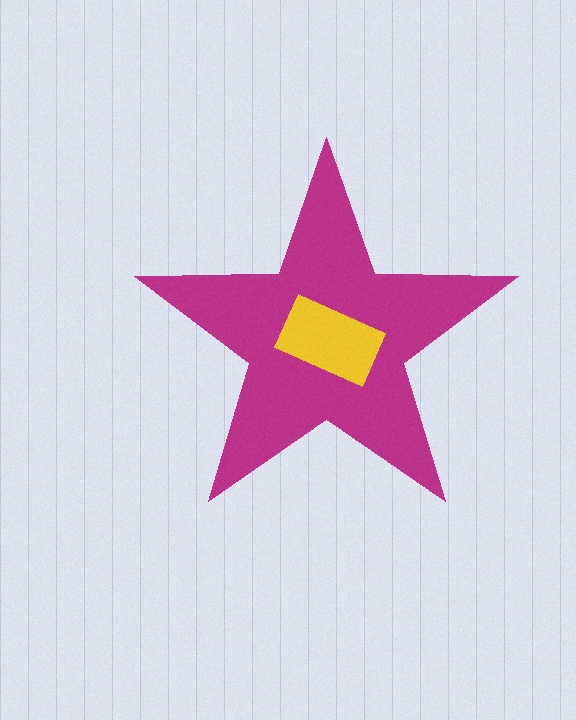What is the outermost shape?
The magenta star.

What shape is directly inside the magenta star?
The yellow rectangle.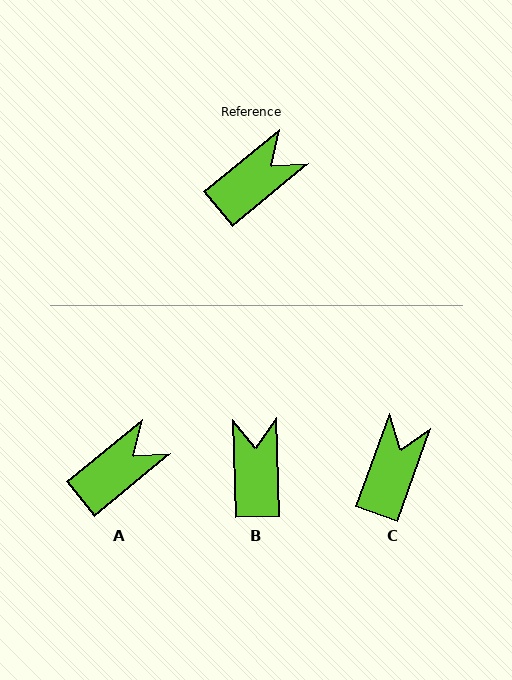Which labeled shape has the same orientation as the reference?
A.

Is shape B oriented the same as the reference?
No, it is off by about 52 degrees.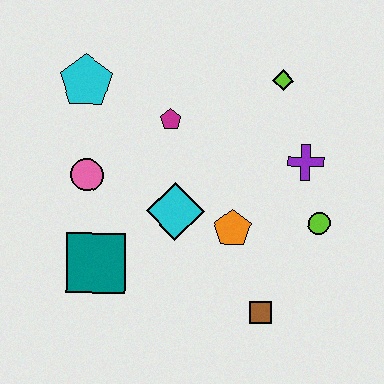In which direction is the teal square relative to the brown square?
The teal square is to the left of the brown square.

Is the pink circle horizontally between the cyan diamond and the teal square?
No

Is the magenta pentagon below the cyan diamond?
No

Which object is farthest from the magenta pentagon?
The brown square is farthest from the magenta pentagon.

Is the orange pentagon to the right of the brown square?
No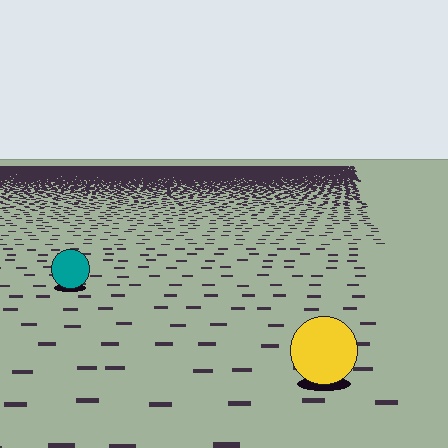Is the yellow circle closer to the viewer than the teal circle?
Yes. The yellow circle is closer — you can tell from the texture gradient: the ground texture is coarser near it.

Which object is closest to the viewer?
The yellow circle is closest. The texture marks near it are larger and more spread out.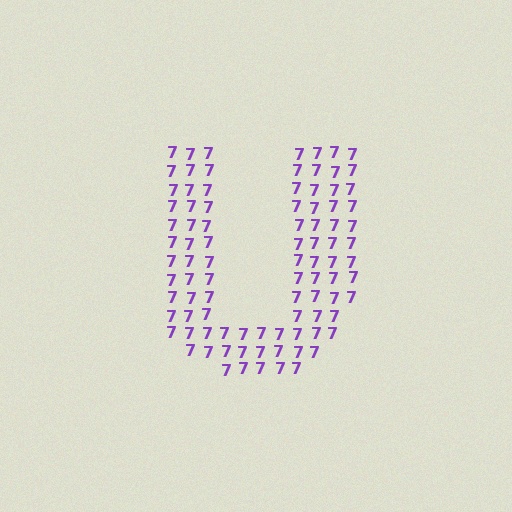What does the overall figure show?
The overall figure shows the letter U.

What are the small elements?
The small elements are digit 7's.